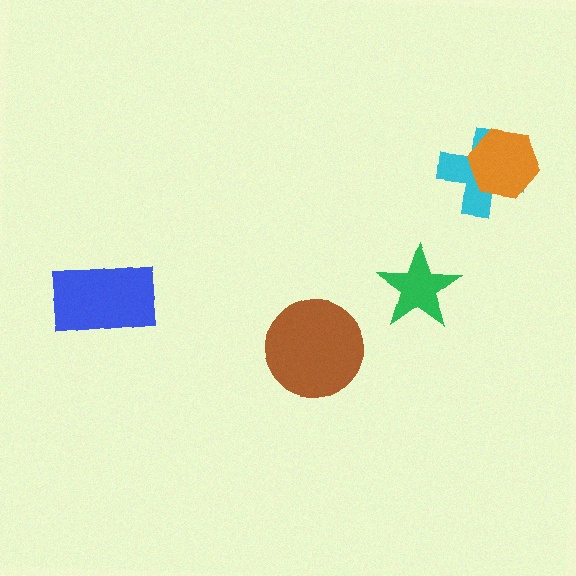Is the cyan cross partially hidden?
Yes, it is partially covered by another shape.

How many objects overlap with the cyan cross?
1 object overlaps with the cyan cross.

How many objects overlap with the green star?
0 objects overlap with the green star.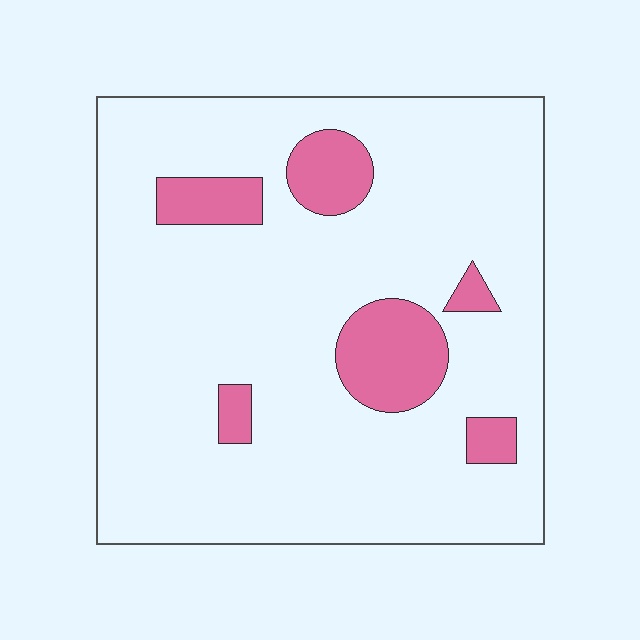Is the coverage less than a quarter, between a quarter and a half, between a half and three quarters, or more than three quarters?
Less than a quarter.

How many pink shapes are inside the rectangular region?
6.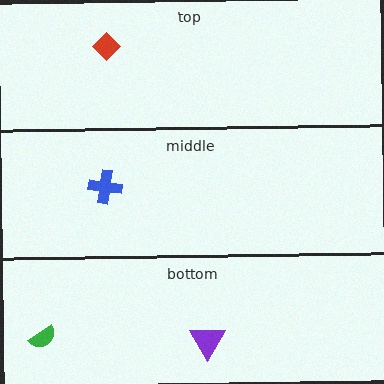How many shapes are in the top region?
1.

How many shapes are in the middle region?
1.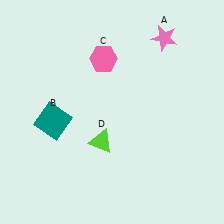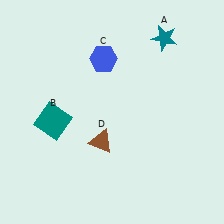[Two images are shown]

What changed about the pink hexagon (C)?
In Image 1, C is pink. In Image 2, it changed to blue.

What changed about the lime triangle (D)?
In Image 1, D is lime. In Image 2, it changed to brown.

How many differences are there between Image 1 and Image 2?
There are 3 differences between the two images.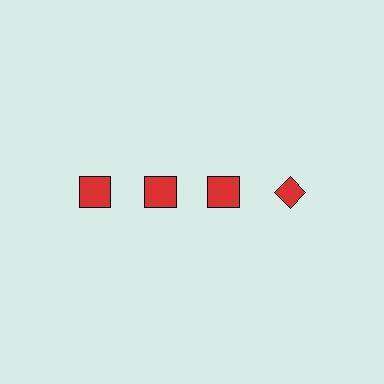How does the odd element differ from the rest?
It has a different shape: diamond instead of square.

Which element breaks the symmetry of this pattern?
The red diamond in the top row, second from right column breaks the symmetry. All other shapes are red squares.